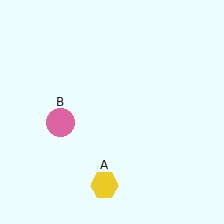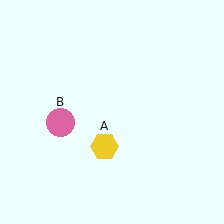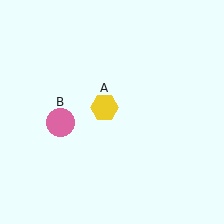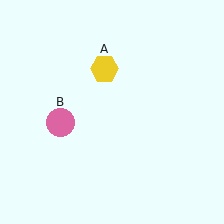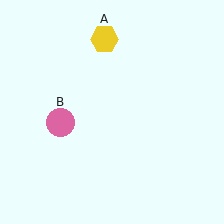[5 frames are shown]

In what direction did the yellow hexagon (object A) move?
The yellow hexagon (object A) moved up.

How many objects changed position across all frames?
1 object changed position: yellow hexagon (object A).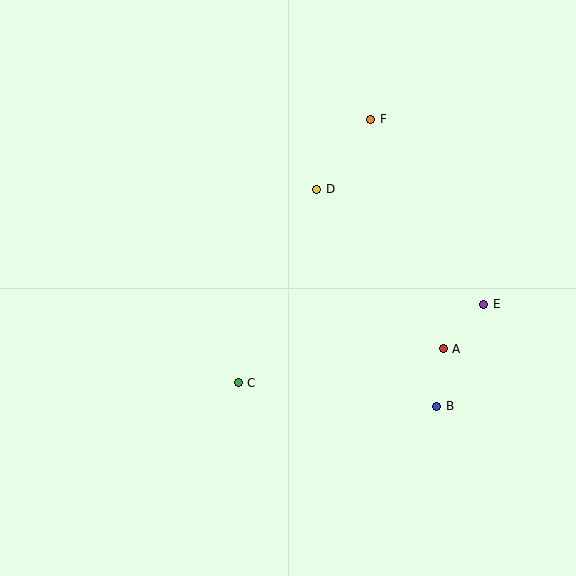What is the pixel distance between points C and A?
The distance between C and A is 208 pixels.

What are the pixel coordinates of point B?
Point B is at (437, 406).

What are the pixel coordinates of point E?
Point E is at (484, 304).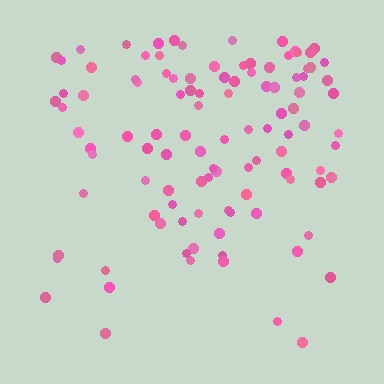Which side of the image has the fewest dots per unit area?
The bottom.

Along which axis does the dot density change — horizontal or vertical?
Vertical.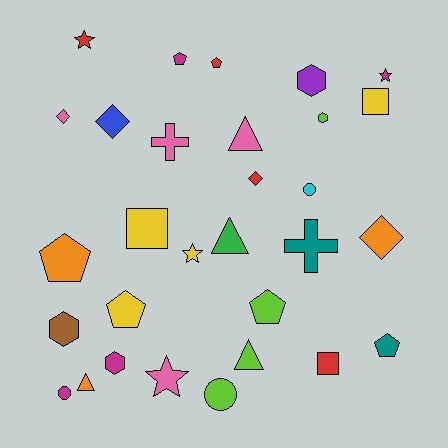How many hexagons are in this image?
There are 4 hexagons.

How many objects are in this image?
There are 30 objects.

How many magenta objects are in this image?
There are 4 magenta objects.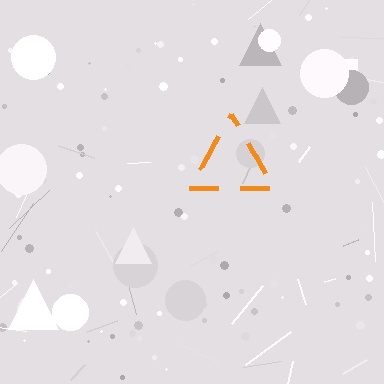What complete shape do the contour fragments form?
The contour fragments form a triangle.